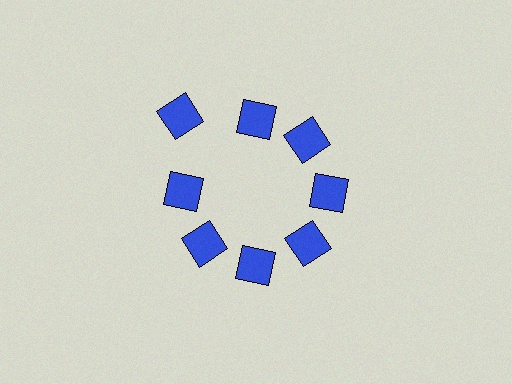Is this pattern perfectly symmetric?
No. The 8 blue diamonds are arranged in a ring, but one element near the 10 o'clock position is pushed outward from the center, breaking the 8-fold rotational symmetry.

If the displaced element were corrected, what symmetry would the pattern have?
It would have 8-fold rotational symmetry — the pattern would map onto itself every 45 degrees.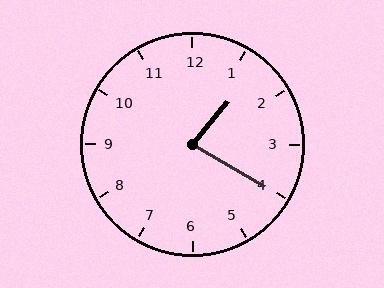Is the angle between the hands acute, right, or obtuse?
It is acute.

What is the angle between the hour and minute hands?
Approximately 80 degrees.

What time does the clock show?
1:20.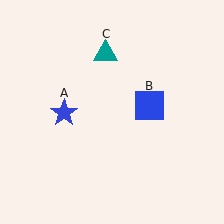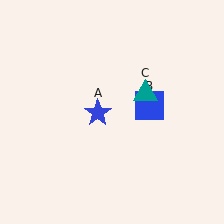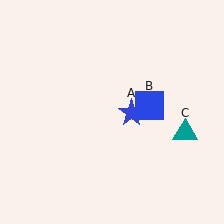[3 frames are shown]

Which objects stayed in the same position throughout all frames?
Blue square (object B) remained stationary.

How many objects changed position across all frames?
2 objects changed position: blue star (object A), teal triangle (object C).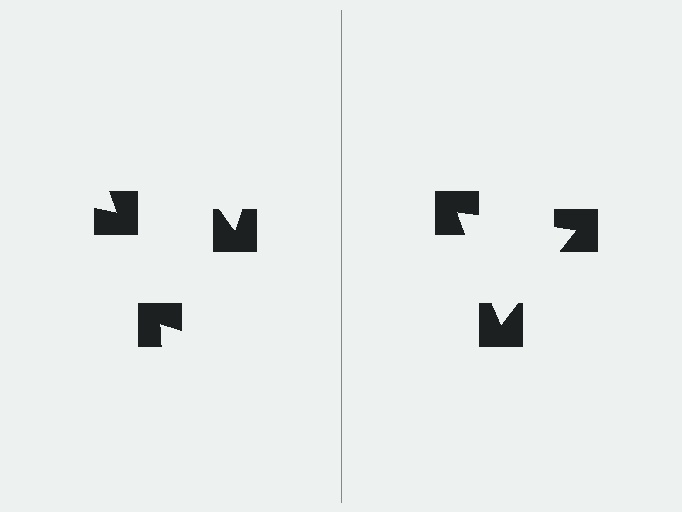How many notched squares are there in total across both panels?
6 — 3 on each side.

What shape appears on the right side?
An illusory triangle.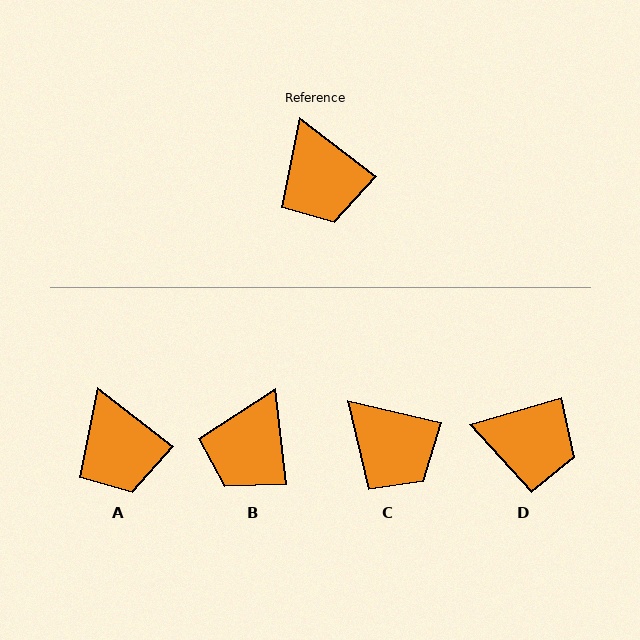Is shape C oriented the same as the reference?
No, it is off by about 25 degrees.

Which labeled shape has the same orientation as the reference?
A.